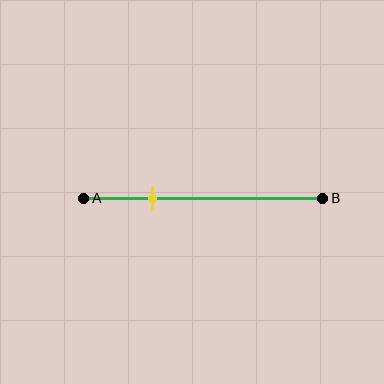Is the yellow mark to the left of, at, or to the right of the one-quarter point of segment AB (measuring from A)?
The yellow mark is to the right of the one-quarter point of segment AB.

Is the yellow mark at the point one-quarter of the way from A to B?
No, the mark is at about 30% from A, not at the 25% one-quarter point.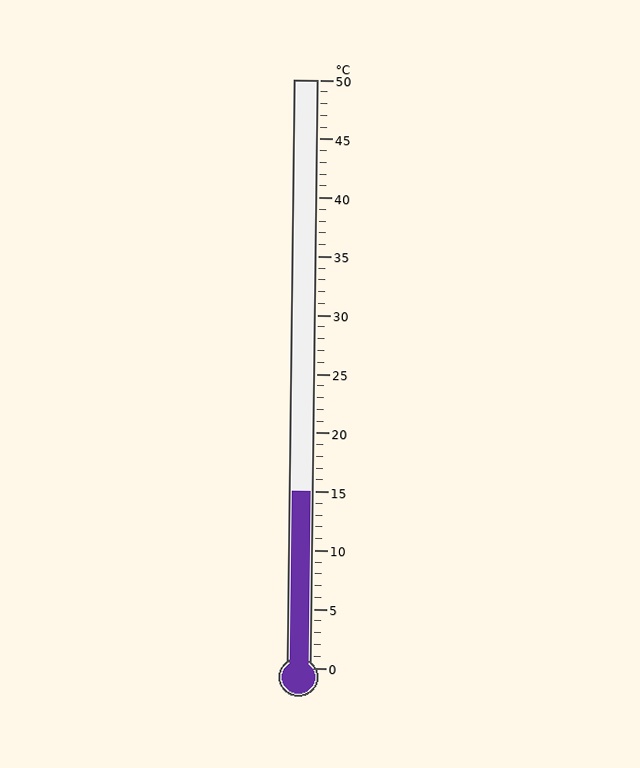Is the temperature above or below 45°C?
The temperature is below 45°C.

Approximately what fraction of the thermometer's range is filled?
The thermometer is filled to approximately 30% of its range.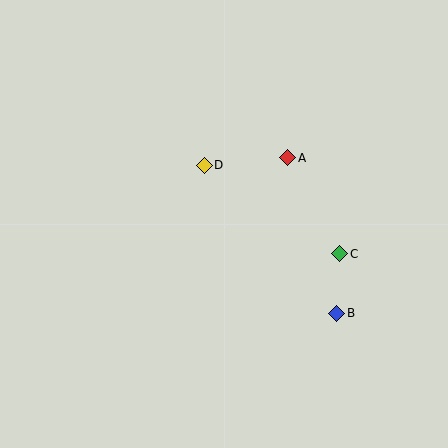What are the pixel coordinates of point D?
Point D is at (204, 165).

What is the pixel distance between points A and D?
The distance between A and D is 84 pixels.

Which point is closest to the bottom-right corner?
Point B is closest to the bottom-right corner.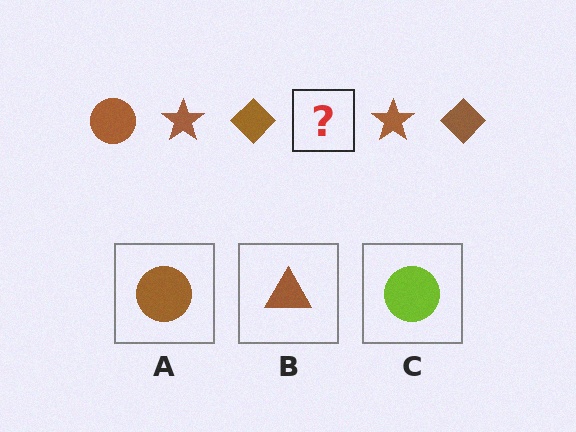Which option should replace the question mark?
Option A.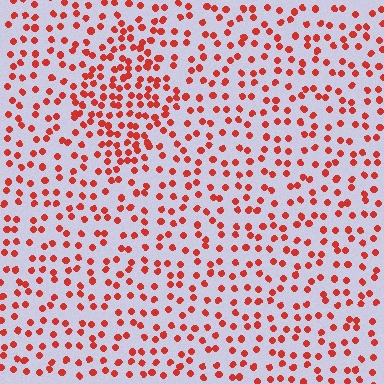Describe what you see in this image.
The image contains small red elements arranged at two different densities. A diamond-shaped region is visible where the elements are more densely packed than the surrounding area.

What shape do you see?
I see a diamond.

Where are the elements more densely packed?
The elements are more densely packed inside the diamond boundary.